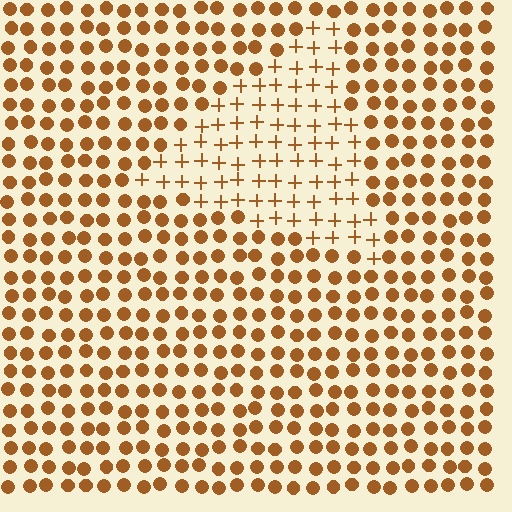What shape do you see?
I see a triangle.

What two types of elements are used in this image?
The image uses plus signs inside the triangle region and circles outside it.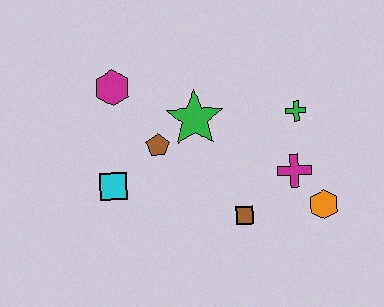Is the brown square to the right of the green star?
Yes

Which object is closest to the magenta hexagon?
The brown pentagon is closest to the magenta hexagon.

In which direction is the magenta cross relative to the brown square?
The magenta cross is to the right of the brown square.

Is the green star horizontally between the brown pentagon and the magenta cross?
Yes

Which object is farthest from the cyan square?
The orange hexagon is farthest from the cyan square.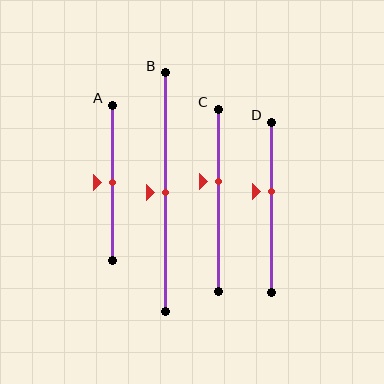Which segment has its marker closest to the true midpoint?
Segment A has its marker closest to the true midpoint.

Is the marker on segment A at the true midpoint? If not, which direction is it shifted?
Yes, the marker on segment A is at the true midpoint.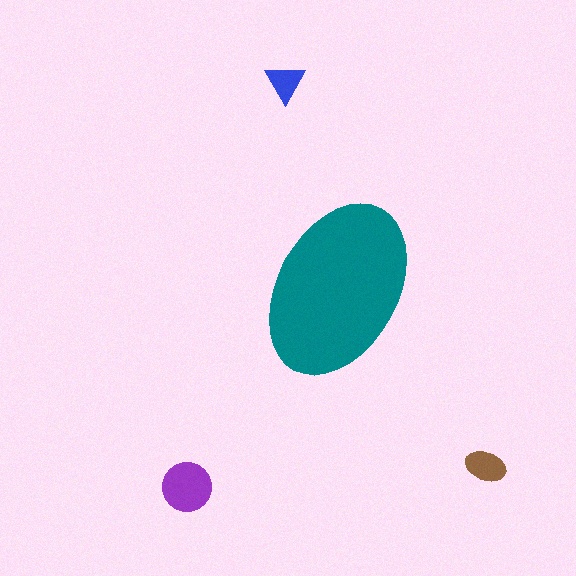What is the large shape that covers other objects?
A teal ellipse.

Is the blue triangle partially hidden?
No, the blue triangle is fully visible.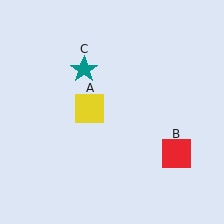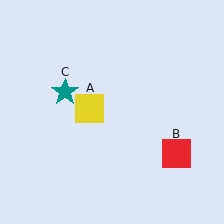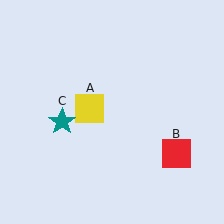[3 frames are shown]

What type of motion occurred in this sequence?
The teal star (object C) rotated counterclockwise around the center of the scene.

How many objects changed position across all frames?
1 object changed position: teal star (object C).